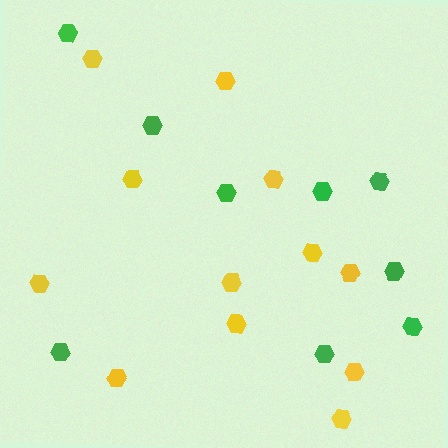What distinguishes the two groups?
There are 2 groups: one group of yellow hexagons (12) and one group of green hexagons (9).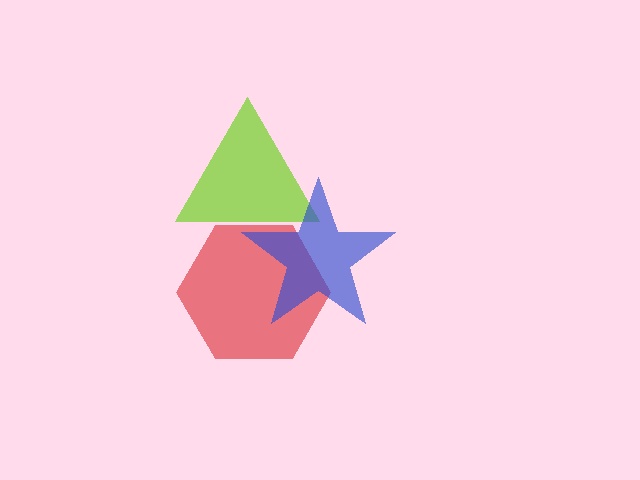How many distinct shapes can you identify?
There are 3 distinct shapes: a red hexagon, a lime triangle, a blue star.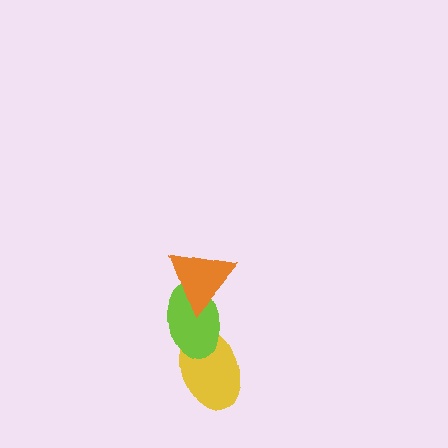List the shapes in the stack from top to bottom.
From top to bottom: the orange triangle, the lime ellipse, the yellow ellipse.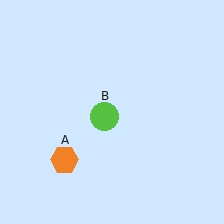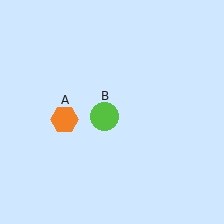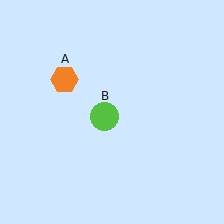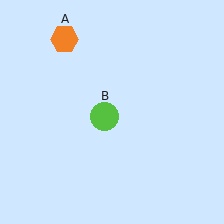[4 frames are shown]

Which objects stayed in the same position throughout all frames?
Lime circle (object B) remained stationary.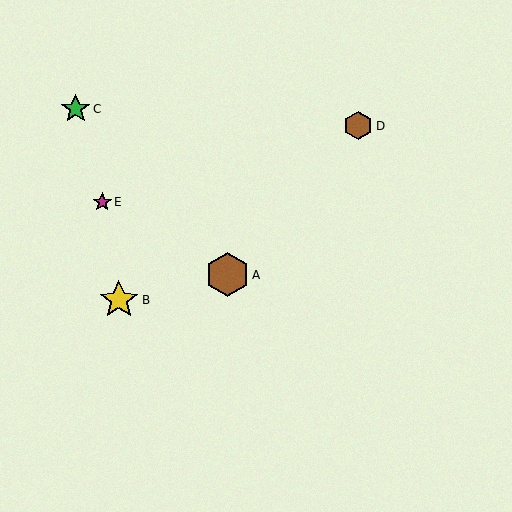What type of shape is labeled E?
Shape E is a magenta star.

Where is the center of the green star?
The center of the green star is at (76, 109).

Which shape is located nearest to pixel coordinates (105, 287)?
The yellow star (labeled B) at (119, 300) is nearest to that location.